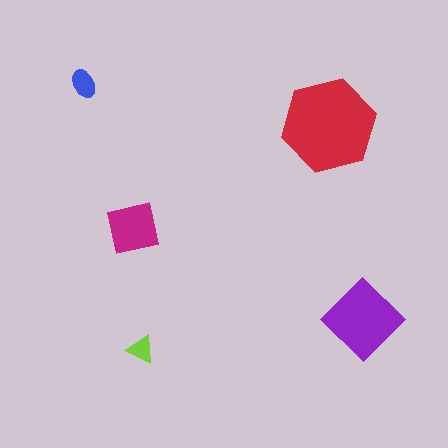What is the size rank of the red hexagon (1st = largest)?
1st.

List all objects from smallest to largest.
The lime triangle, the blue ellipse, the magenta square, the purple diamond, the red hexagon.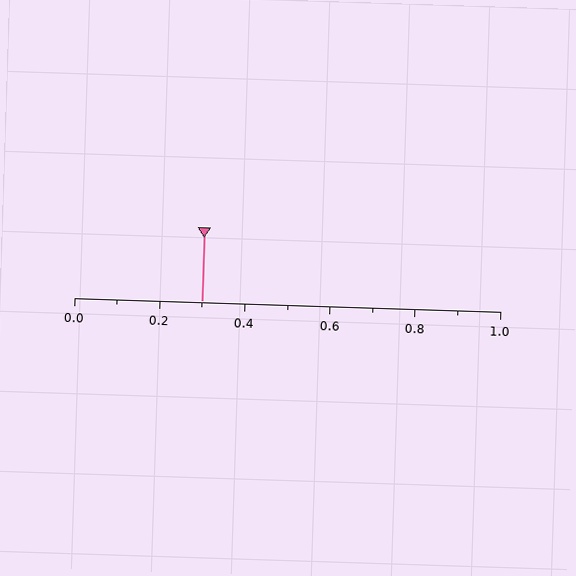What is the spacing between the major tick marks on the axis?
The major ticks are spaced 0.2 apart.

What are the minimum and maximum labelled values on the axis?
The axis runs from 0.0 to 1.0.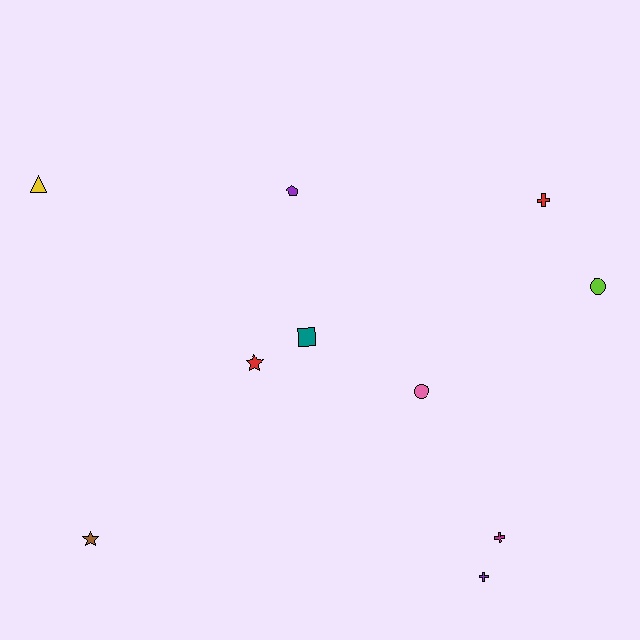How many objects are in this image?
There are 10 objects.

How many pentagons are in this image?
There is 1 pentagon.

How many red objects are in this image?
There are 2 red objects.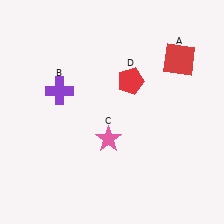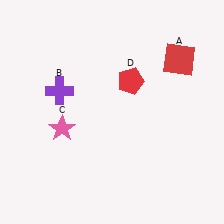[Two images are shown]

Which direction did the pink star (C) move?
The pink star (C) moved left.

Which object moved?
The pink star (C) moved left.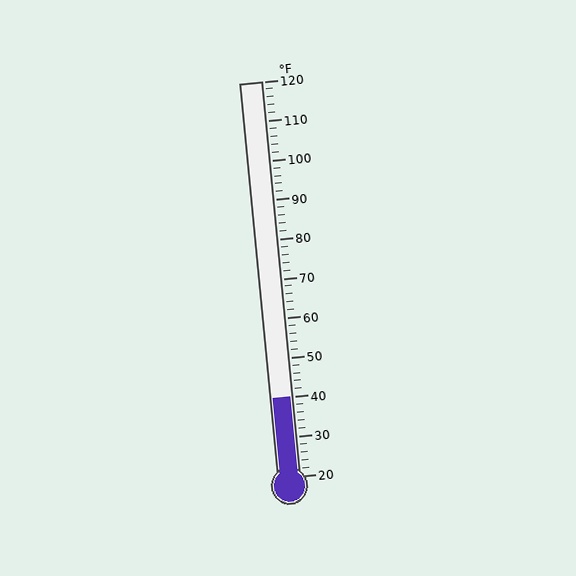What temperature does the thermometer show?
The thermometer shows approximately 40°F.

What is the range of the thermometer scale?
The thermometer scale ranges from 20°F to 120°F.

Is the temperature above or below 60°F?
The temperature is below 60°F.